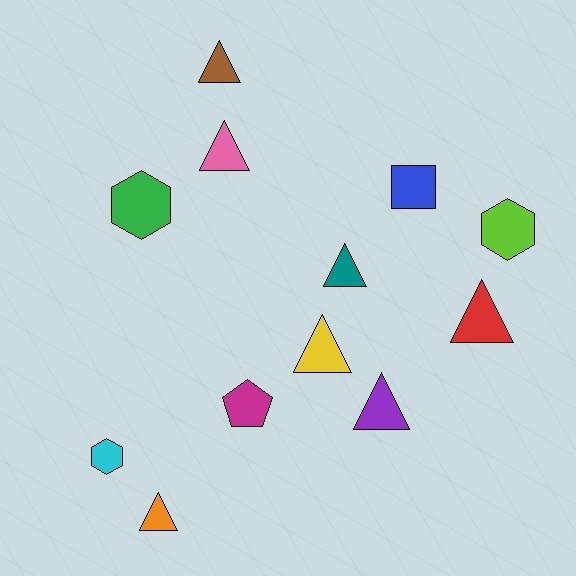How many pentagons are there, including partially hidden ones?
There is 1 pentagon.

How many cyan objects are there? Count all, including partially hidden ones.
There is 1 cyan object.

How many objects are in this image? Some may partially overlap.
There are 12 objects.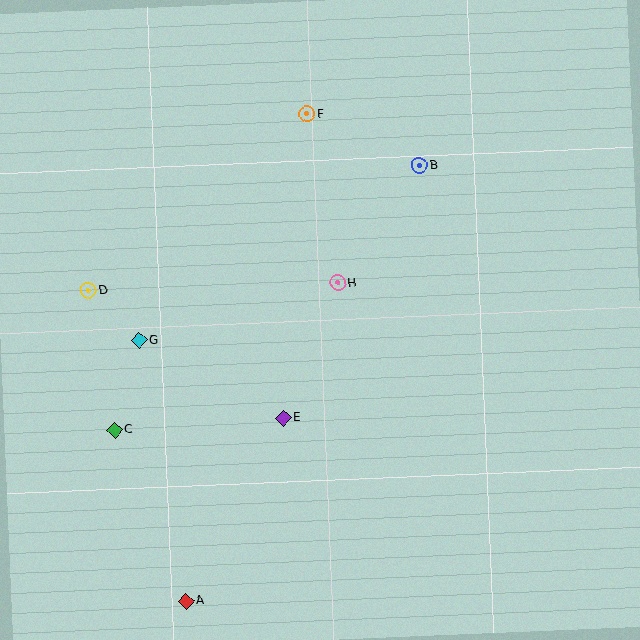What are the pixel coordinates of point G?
Point G is at (139, 340).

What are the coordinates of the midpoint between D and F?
The midpoint between D and F is at (198, 202).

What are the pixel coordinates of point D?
Point D is at (88, 290).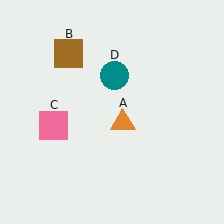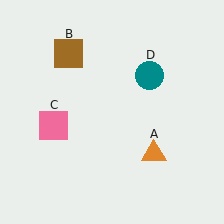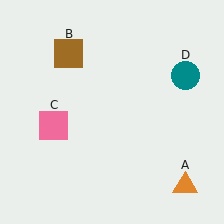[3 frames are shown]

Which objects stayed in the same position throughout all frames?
Brown square (object B) and pink square (object C) remained stationary.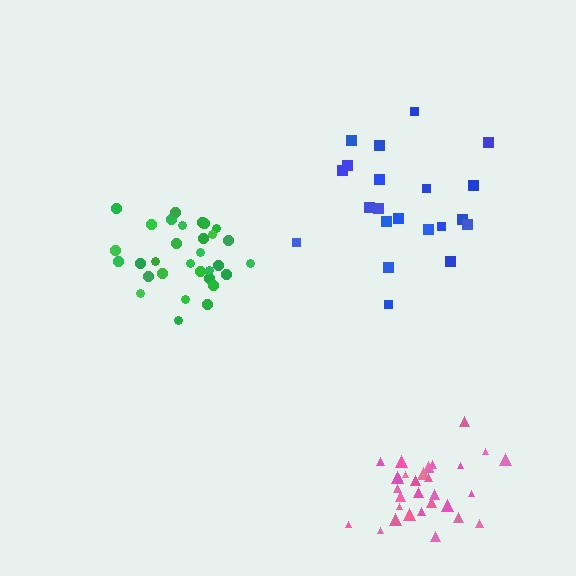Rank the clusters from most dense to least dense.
pink, green, blue.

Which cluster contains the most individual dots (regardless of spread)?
Pink (33).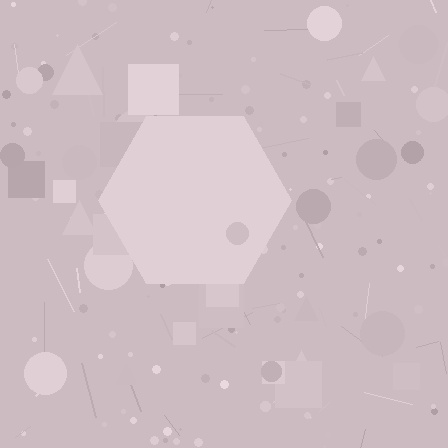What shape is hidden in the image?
A hexagon is hidden in the image.